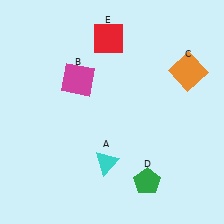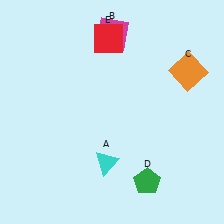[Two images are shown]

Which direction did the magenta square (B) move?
The magenta square (B) moved up.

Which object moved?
The magenta square (B) moved up.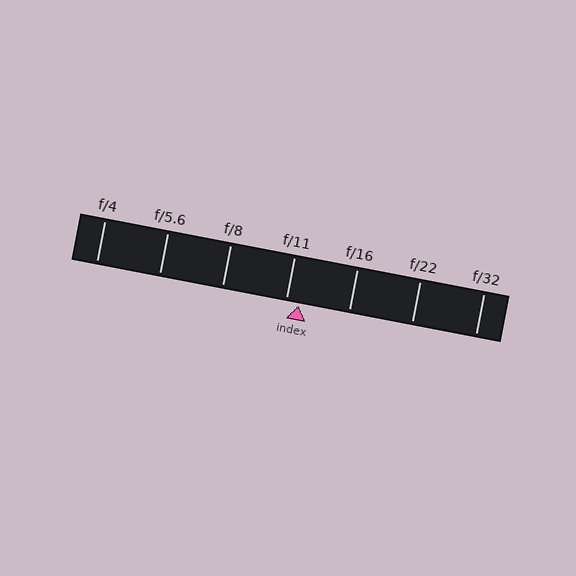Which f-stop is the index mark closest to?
The index mark is closest to f/11.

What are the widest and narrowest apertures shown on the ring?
The widest aperture shown is f/4 and the narrowest is f/32.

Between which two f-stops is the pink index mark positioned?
The index mark is between f/11 and f/16.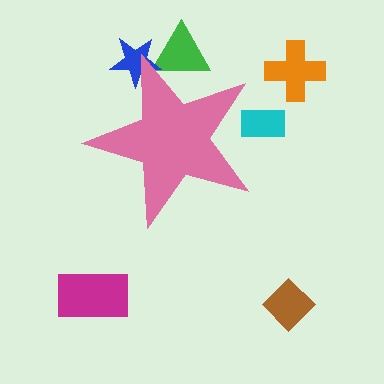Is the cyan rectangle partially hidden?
Yes, the cyan rectangle is partially hidden behind the pink star.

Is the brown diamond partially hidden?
No, the brown diamond is fully visible.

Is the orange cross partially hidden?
No, the orange cross is fully visible.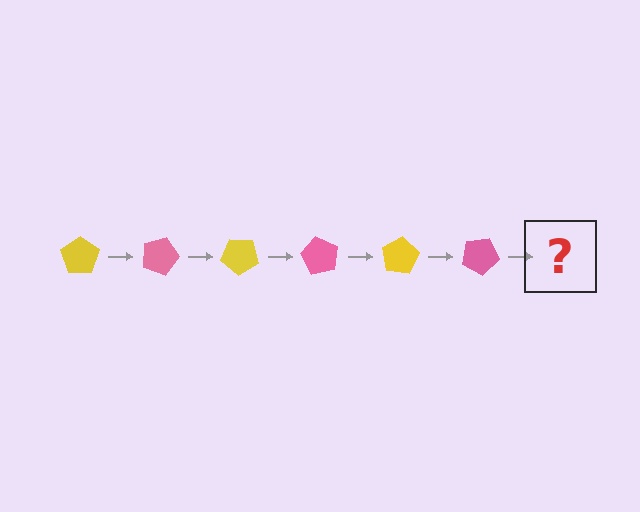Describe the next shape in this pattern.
It should be a yellow pentagon, rotated 120 degrees from the start.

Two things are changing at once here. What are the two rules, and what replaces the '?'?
The two rules are that it rotates 20 degrees each step and the color cycles through yellow and pink. The '?' should be a yellow pentagon, rotated 120 degrees from the start.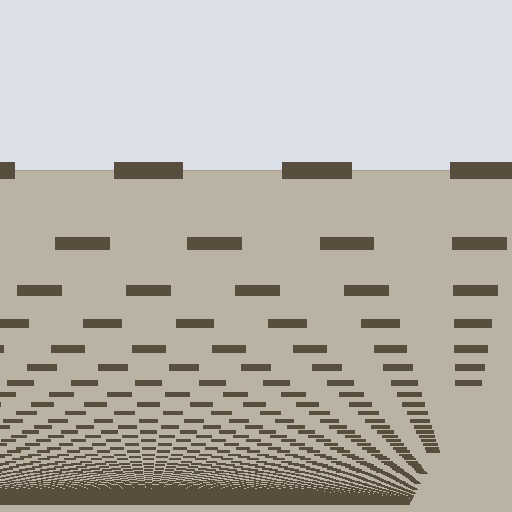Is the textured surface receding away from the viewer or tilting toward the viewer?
The surface appears to tilt toward the viewer. Texture elements get larger and sparser toward the top.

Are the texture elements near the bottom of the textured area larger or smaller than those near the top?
Smaller. The gradient is inverted — elements near the bottom are smaller and denser.